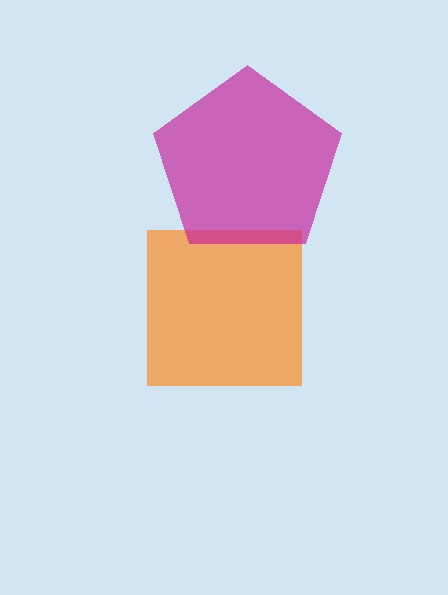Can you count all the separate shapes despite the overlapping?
Yes, there are 2 separate shapes.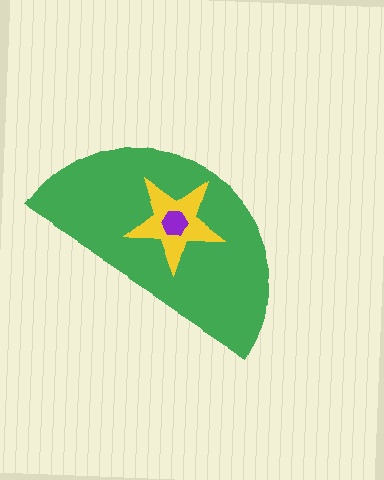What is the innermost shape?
The purple hexagon.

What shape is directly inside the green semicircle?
The yellow star.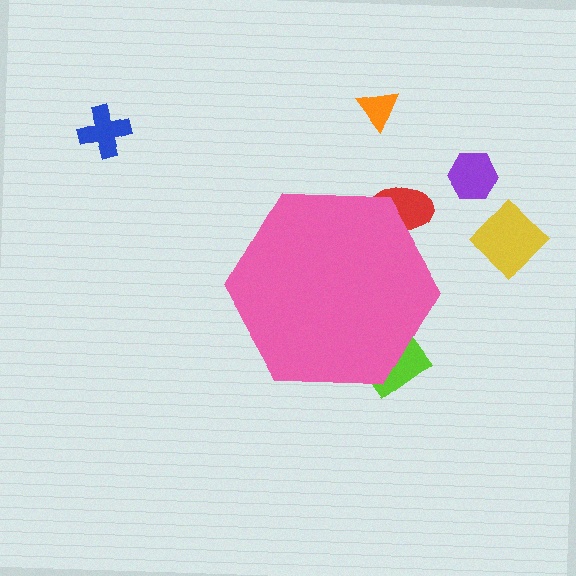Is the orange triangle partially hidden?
No, the orange triangle is fully visible.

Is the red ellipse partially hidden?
Yes, the red ellipse is partially hidden behind the pink hexagon.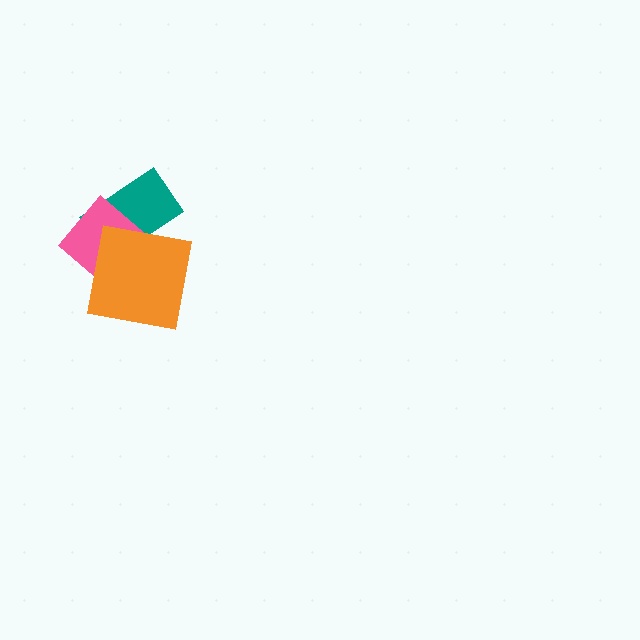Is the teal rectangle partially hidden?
Yes, it is partially covered by another shape.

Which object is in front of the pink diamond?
The orange square is in front of the pink diamond.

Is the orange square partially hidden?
No, no other shape covers it.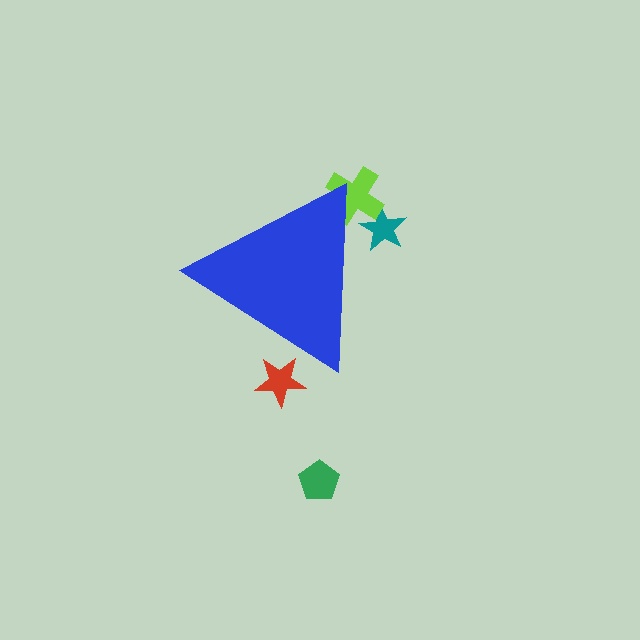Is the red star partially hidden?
Yes, the red star is partially hidden behind the blue triangle.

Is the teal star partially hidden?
Yes, the teal star is partially hidden behind the blue triangle.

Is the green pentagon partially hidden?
No, the green pentagon is fully visible.